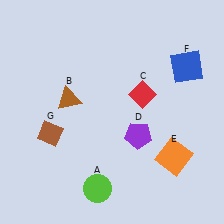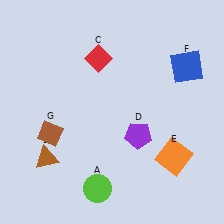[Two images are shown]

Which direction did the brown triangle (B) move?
The brown triangle (B) moved down.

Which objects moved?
The objects that moved are: the brown triangle (B), the red diamond (C).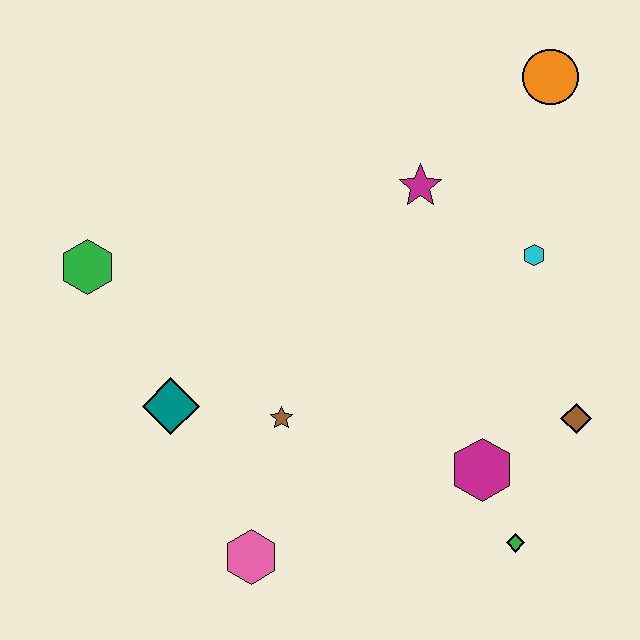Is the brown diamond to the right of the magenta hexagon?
Yes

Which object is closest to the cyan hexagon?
The magenta star is closest to the cyan hexagon.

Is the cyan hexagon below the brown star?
No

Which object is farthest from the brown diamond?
The green hexagon is farthest from the brown diamond.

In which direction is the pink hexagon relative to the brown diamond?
The pink hexagon is to the left of the brown diamond.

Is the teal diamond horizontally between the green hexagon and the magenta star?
Yes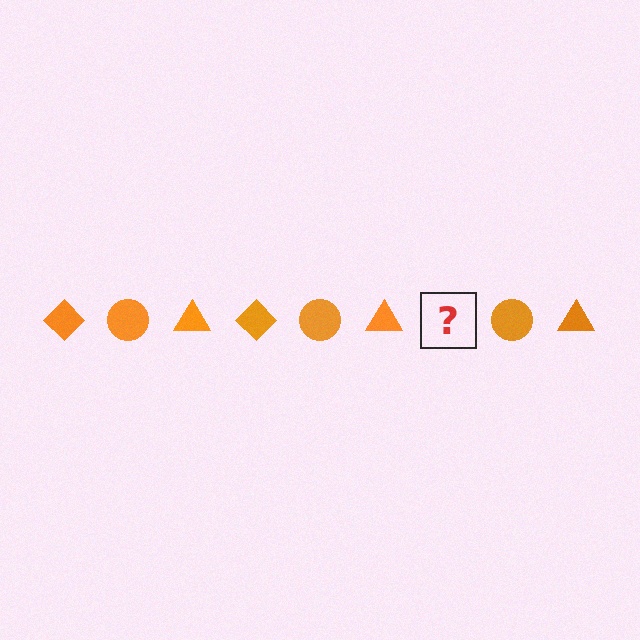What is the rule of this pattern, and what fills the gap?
The rule is that the pattern cycles through diamond, circle, triangle shapes in orange. The gap should be filled with an orange diamond.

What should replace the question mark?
The question mark should be replaced with an orange diamond.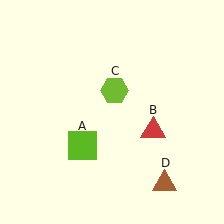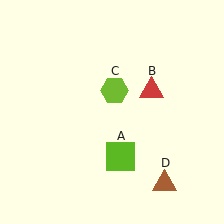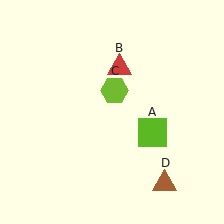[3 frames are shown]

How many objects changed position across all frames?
2 objects changed position: lime square (object A), red triangle (object B).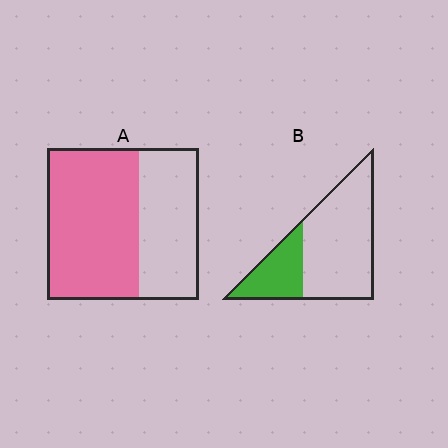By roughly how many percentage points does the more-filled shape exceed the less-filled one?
By roughly 30 percentage points (A over B).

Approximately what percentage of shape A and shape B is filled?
A is approximately 60% and B is approximately 30%.